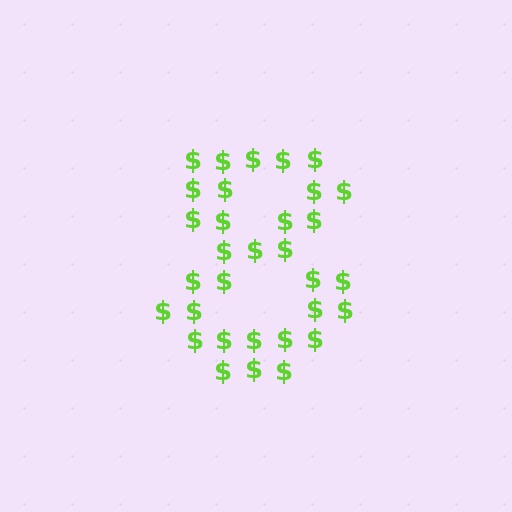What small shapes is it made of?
It is made of small dollar signs.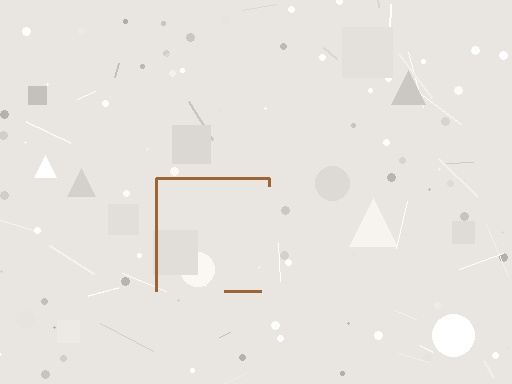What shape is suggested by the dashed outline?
The dashed outline suggests a square.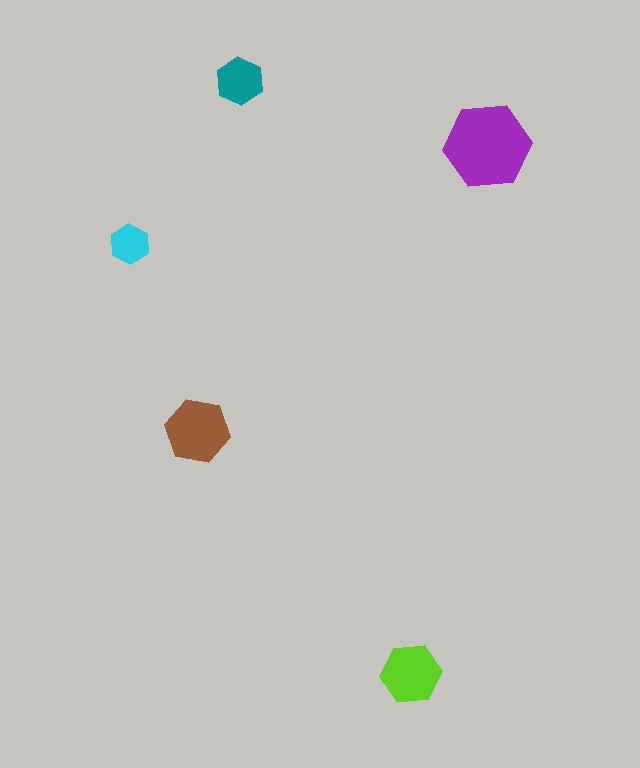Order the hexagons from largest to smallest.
the purple one, the brown one, the lime one, the teal one, the cyan one.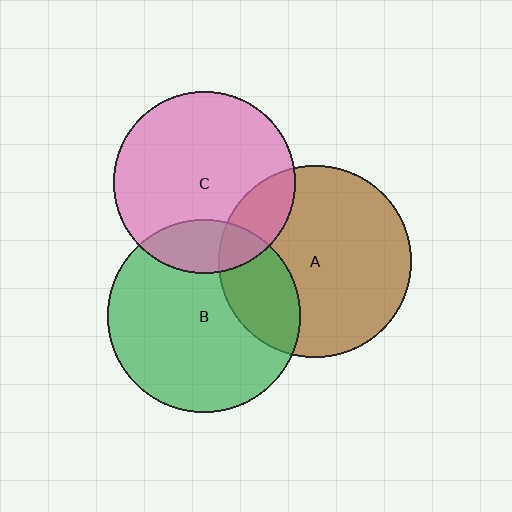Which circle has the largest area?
Circle B (green).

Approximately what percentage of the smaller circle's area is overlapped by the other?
Approximately 20%.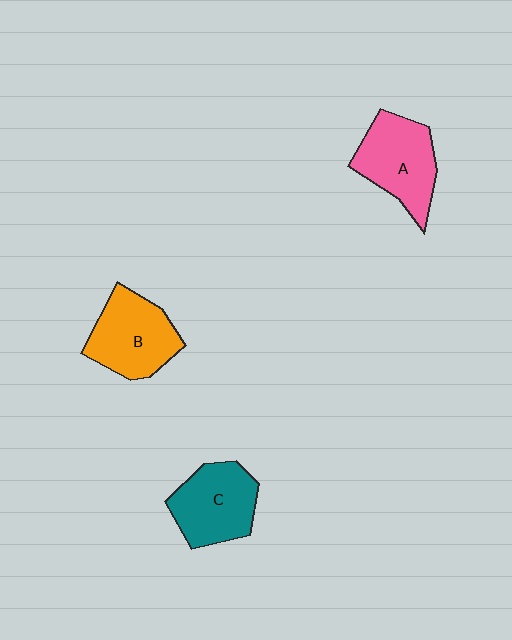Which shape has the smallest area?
Shape C (teal).